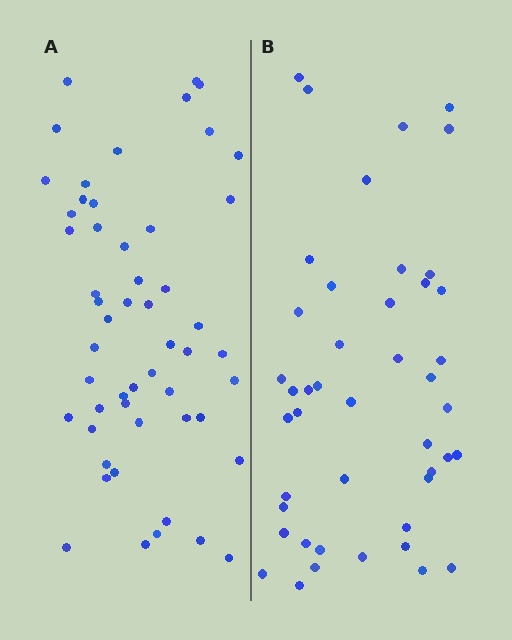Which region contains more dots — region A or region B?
Region A (the left region) has more dots.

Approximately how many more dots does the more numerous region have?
Region A has roughly 8 or so more dots than region B.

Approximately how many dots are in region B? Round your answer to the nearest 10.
About 40 dots. (The exact count is 45, which rounds to 40.)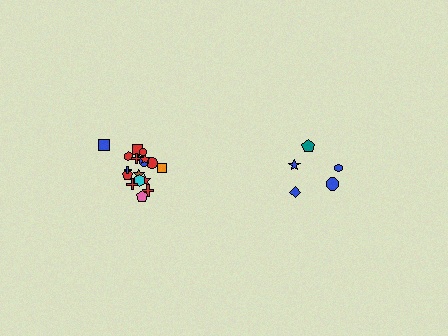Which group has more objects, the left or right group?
The left group.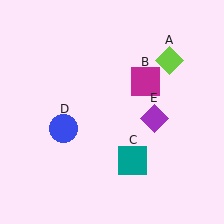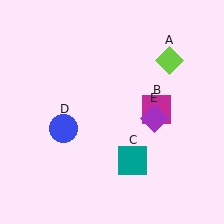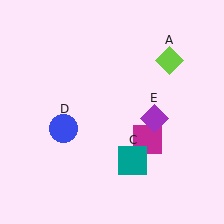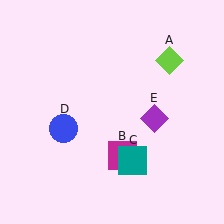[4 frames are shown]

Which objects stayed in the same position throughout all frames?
Lime diamond (object A) and teal square (object C) and blue circle (object D) and purple diamond (object E) remained stationary.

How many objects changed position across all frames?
1 object changed position: magenta square (object B).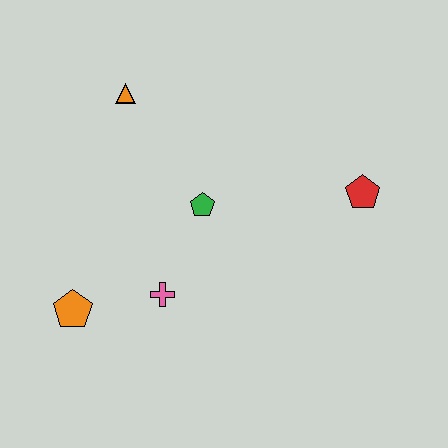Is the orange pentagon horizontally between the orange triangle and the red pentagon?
No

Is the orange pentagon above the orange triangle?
No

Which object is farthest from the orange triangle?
The red pentagon is farthest from the orange triangle.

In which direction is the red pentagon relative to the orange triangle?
The red pentagon is to the right of the orange triangle.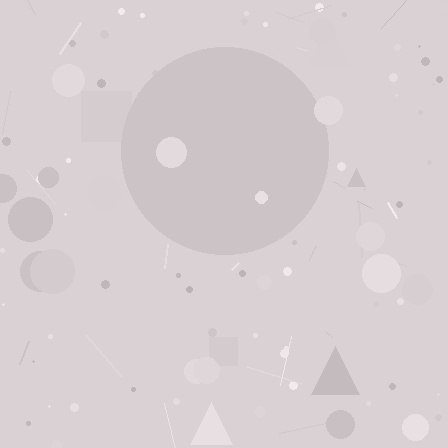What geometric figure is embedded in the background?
A circle is embedded in the background.